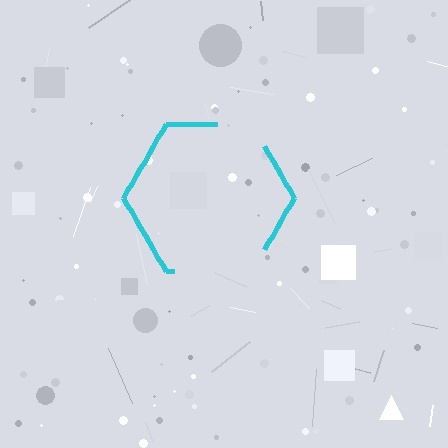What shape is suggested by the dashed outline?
The dashed outline suggests a hexagon.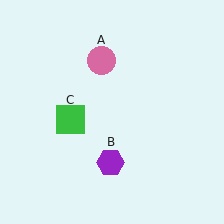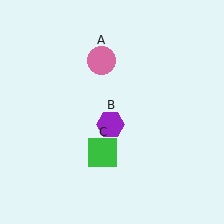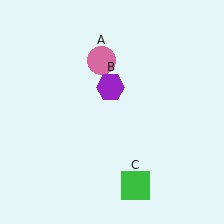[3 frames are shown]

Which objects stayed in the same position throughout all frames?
Pink circle (object A) remained stationary.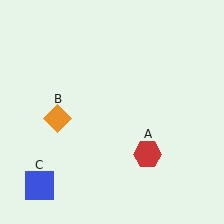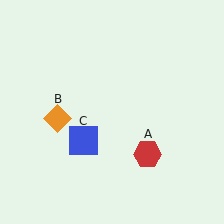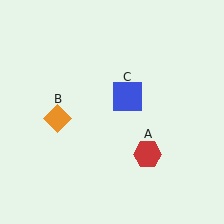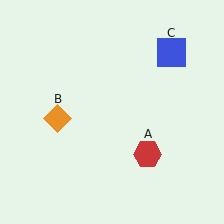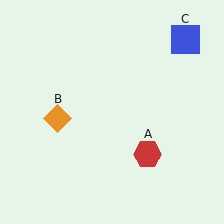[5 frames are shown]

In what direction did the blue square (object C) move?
The blue square (object C) moved up and to the right.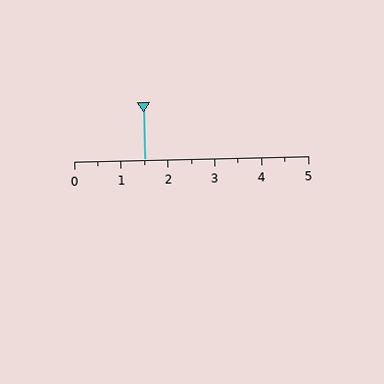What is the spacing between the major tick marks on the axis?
The major ticks are spaced 1 apart.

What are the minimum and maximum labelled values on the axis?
The axis runs from 0 to 5.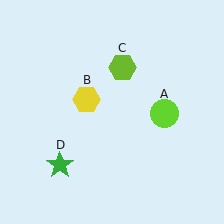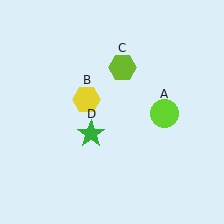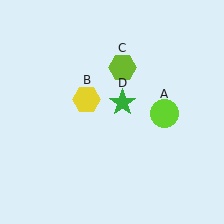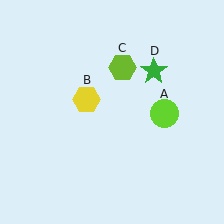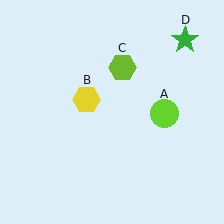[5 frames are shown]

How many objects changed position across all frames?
1 object changed position: green star (object D).